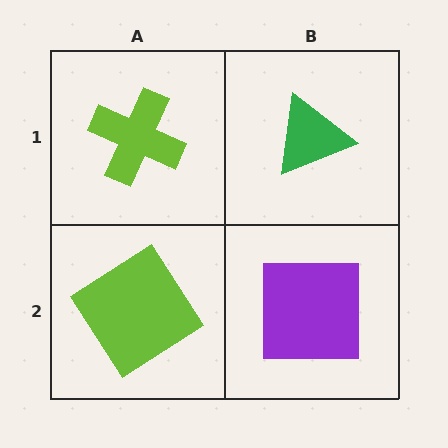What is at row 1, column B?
A green triangle.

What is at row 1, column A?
A lime cross.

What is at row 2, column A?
A lime diamond.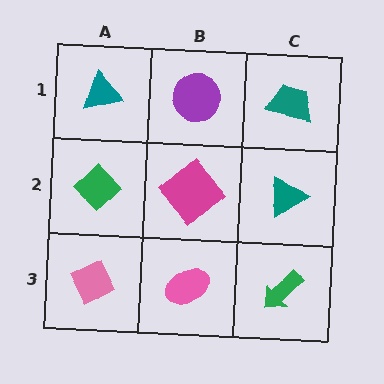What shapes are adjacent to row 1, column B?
A magenta diamond (row 2, column B), a teal triangle (row 1, column A), a teal trapezoid (row 1, column C).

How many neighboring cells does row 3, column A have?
2.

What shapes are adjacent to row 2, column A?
A teal triangle (row 1, column A), a pink diamond (row 3, column A), a magenta diamond (row 2, column B).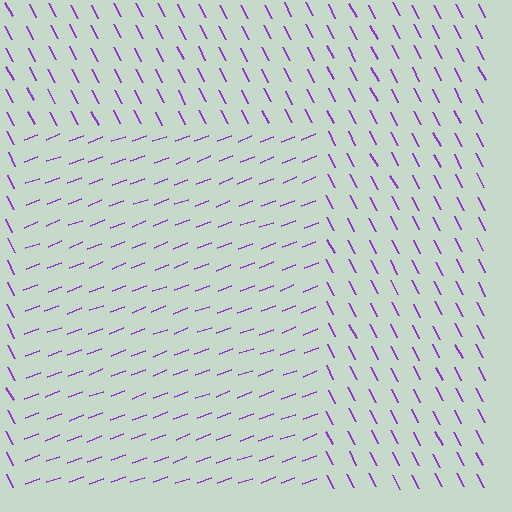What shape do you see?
I see a rectangle.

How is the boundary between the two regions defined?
The boundary is defined purely by a change in line orientation (approximately 83 degrees difference). All lines are the same color and thickness.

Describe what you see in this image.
The image is filled with small purple line segments. A rectangle region in the image has lines oriented differently from the surrounding lines, creating a visible texture boundary.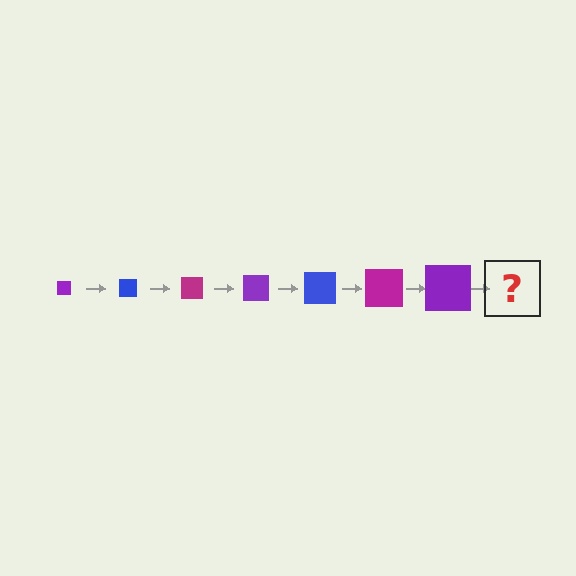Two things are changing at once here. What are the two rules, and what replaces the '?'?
The two rules are that the square grows larger each step and the color cycles through purple, blue, and magenta. The '?' should be a blue square, larger than the previous one.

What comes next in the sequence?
The next element should be a blue square, larger than the previous one.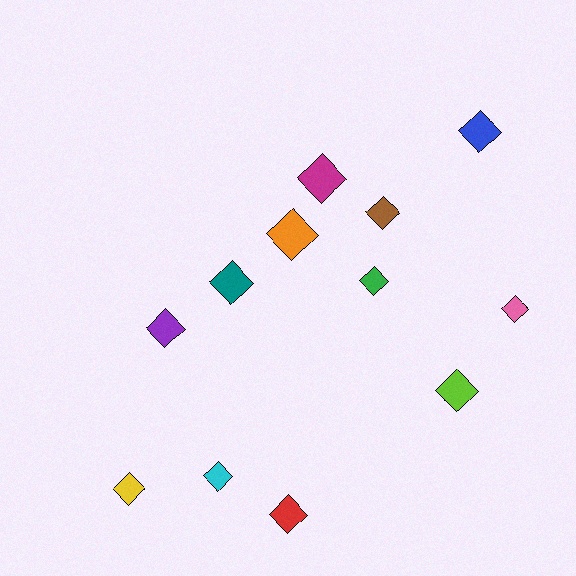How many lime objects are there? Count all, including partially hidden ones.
There is 1 lime object.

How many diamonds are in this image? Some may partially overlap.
There are 12 diamonds.